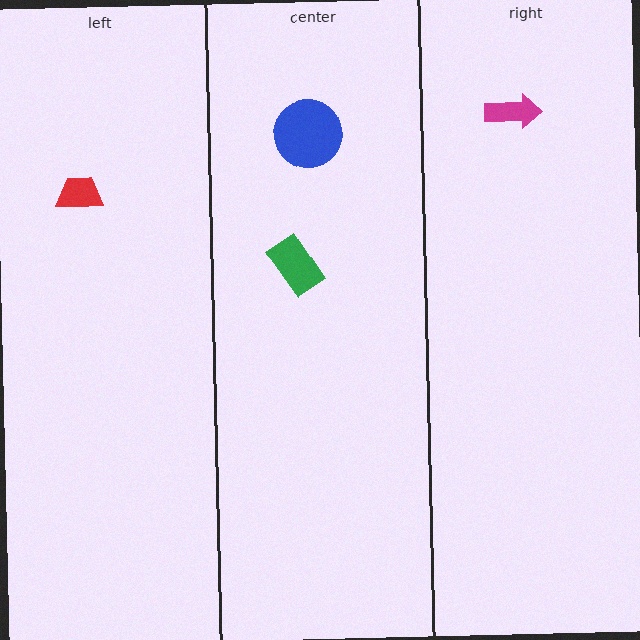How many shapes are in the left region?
1.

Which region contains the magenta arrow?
The right region.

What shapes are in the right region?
The magenta arrow.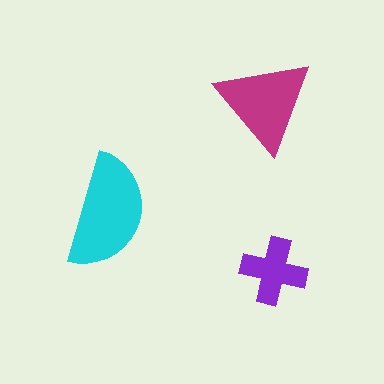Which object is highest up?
The magenta triangle is topmost.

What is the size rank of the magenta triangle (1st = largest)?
2nd.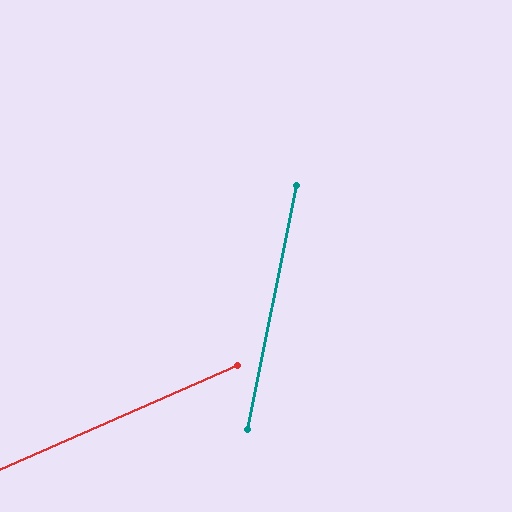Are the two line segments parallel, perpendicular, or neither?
Neither parallel nor perpendicular — they differ by about 55°.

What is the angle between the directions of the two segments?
Approximately 55 degrees.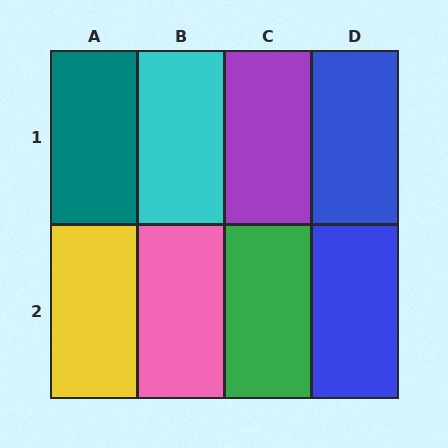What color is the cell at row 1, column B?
Cyan.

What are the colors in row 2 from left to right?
Yellow, pink, green, blue.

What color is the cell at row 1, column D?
Blue.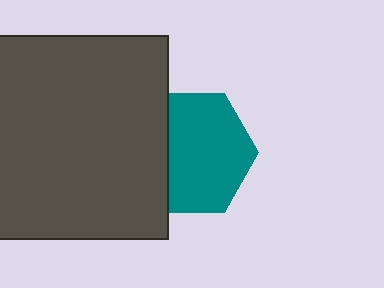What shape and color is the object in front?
The object in front is a dark gray rectangle.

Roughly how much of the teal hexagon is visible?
Most of it is visible (roughly 70%).